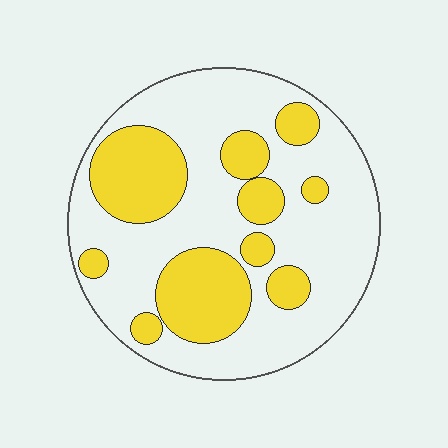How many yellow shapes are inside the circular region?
10.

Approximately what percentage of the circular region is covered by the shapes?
Approximately 30%.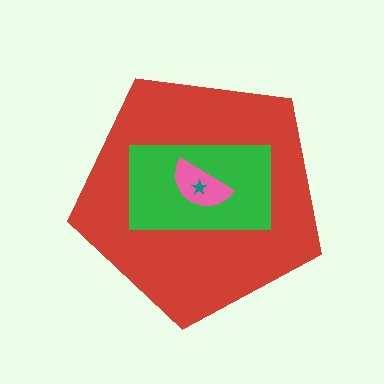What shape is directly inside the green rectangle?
The pink semicircle.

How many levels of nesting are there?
4.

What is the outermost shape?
The red pentagon.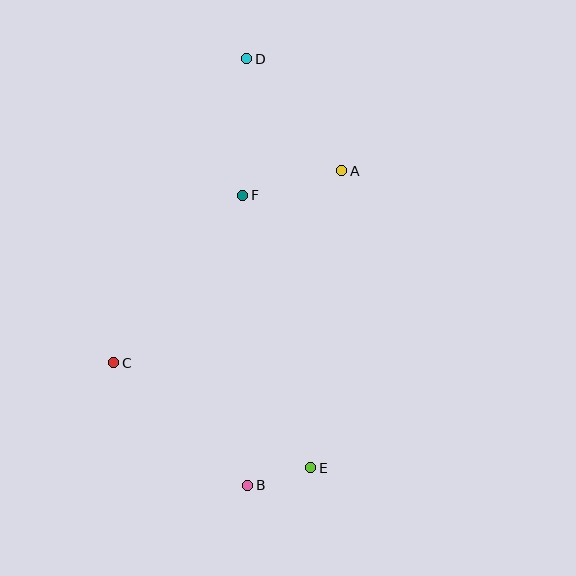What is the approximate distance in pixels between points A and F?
The distance between A and F is approximately 102 pixels.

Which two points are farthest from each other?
Points B and D are farthest from each other.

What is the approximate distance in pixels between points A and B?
The distance between A and B is approximately 328 pixels.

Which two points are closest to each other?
Points B and E are closest to each other.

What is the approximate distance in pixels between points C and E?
The distance between C and E is approximately 223 pixels.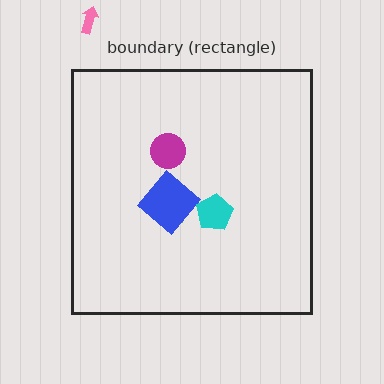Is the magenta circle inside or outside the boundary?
Inside.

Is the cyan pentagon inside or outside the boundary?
Inside.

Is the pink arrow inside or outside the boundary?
Outside.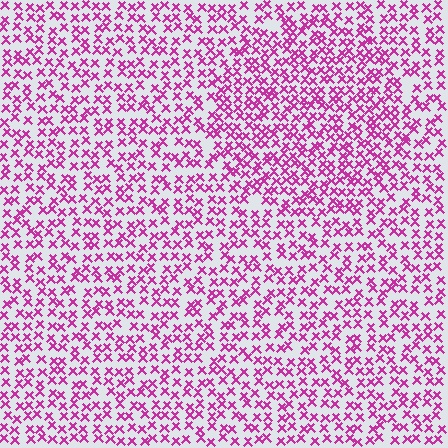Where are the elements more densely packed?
The elements are more densely packed inside the circle boundary.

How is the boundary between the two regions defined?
The boundary is defined by a change in element density (approximately 1.5x ratio). All elements are the same color, size, and shape.